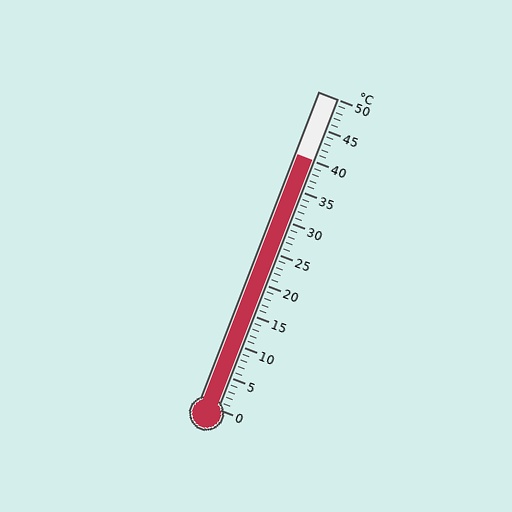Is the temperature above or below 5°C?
The temperature is above 5°C.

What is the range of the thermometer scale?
The thermometer scale ranges from 0°C to 50°C.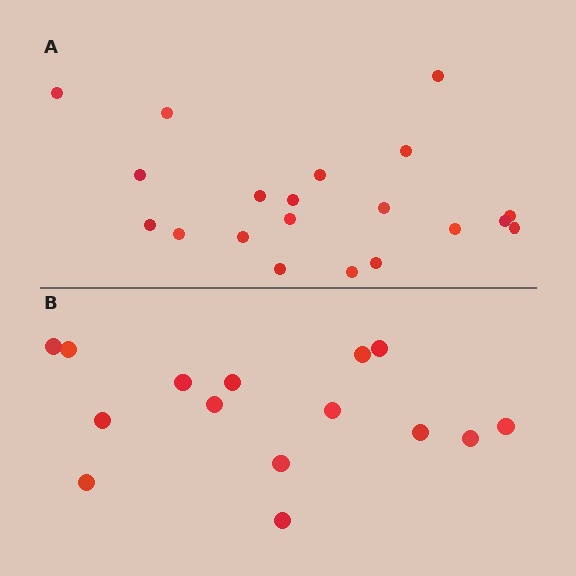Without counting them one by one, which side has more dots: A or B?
Region A (the top region) has more dots.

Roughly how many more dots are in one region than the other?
Region A has about 5 more dots than region B.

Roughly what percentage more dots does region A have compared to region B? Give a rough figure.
About 35% more.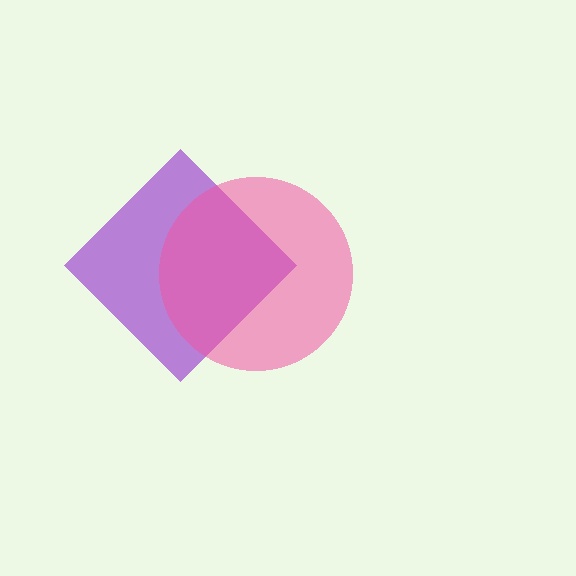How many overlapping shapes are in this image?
There are 2 overlapping shapes in the image.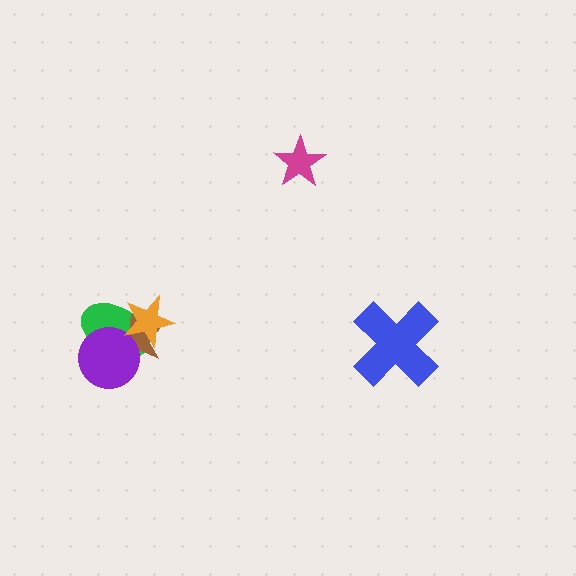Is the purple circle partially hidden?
No, no other shape covers it.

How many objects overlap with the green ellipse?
3 objects overlap with the green ellipse.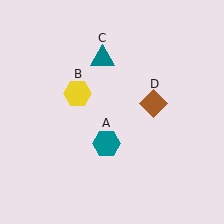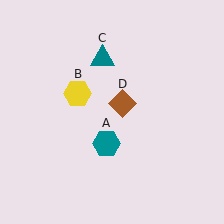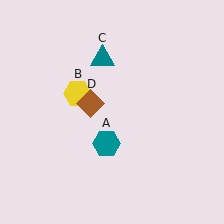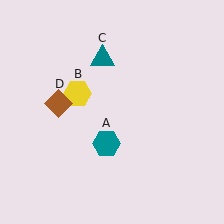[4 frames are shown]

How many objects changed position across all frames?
1 object changed position: brown diamond (object D).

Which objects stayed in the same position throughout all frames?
Teal hexagon (object A) and yellow hexagon (object B) and teal triangle (object C) remained stationary.